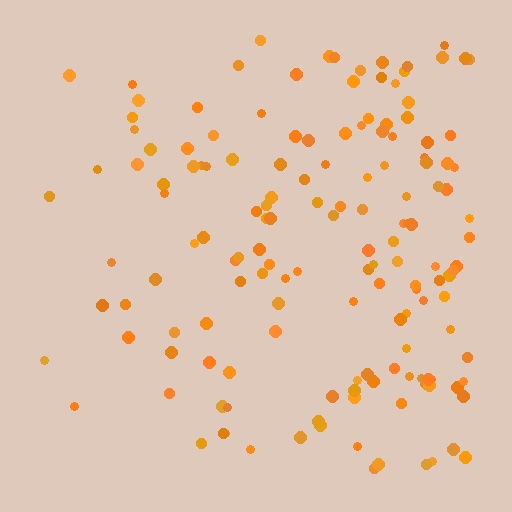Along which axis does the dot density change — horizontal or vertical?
Horizontal.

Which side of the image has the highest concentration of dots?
The right.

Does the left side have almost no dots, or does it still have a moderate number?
Still a moderate number, just noticeably fewer than the right.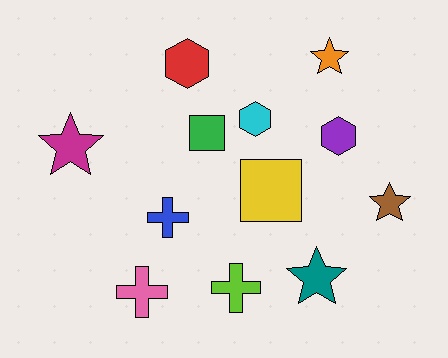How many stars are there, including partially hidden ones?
There are 4 stars.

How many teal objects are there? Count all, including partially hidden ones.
There is 1 teal object.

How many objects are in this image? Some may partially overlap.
There are 12 objects.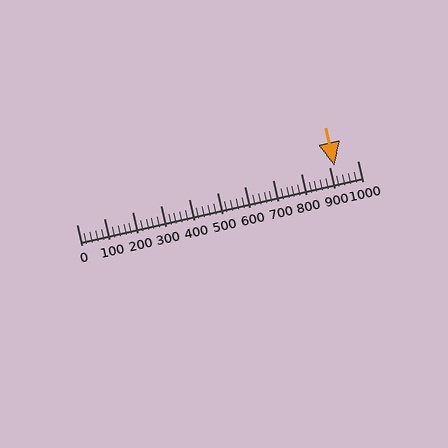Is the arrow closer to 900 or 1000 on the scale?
The arrow is closer to 900.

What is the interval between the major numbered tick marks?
The major tick marks are spaced 100 units apart.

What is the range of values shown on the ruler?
The ruler shows values from 0 to 1000.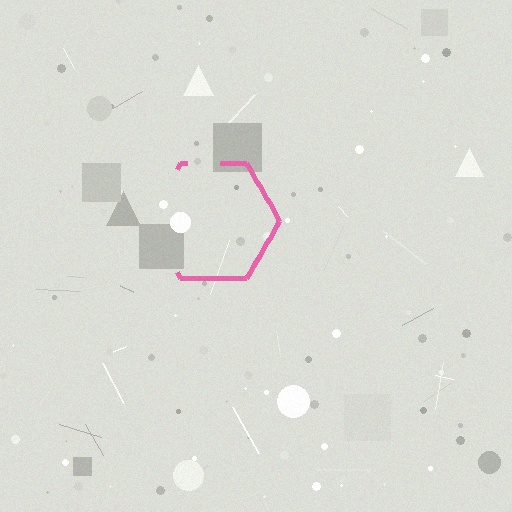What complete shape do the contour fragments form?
The contour fragments form a hexagon.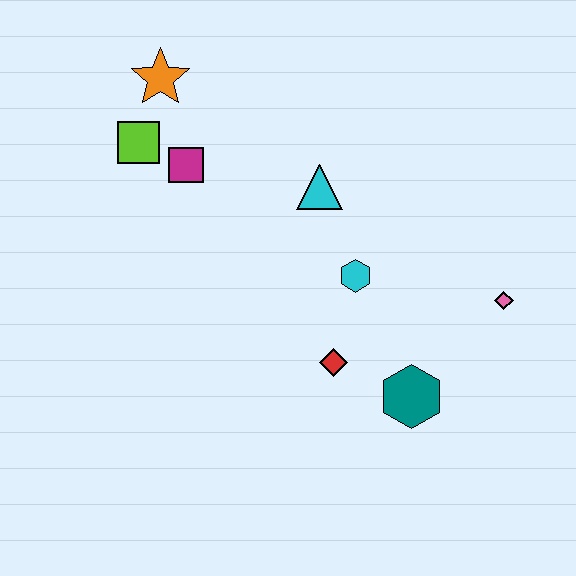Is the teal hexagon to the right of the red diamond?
Yes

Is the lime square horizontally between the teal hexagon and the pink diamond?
No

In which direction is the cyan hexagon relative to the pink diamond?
The cyan hexagon is to the left of the pink diamond.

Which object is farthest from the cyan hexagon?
The orange star is farthest from the cyan hexagon.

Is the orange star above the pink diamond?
Yes